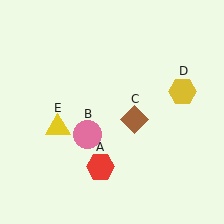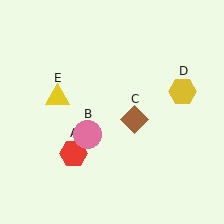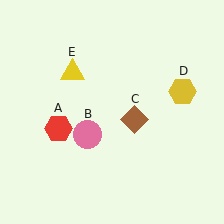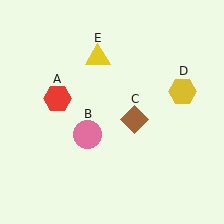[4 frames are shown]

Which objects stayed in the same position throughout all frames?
Pink circle (object B) and brown diamond (object C) and yellow hexagon (object D) remained stationary.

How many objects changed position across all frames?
2 objects changed position: red hexagon (object A), yellow triangle (object E).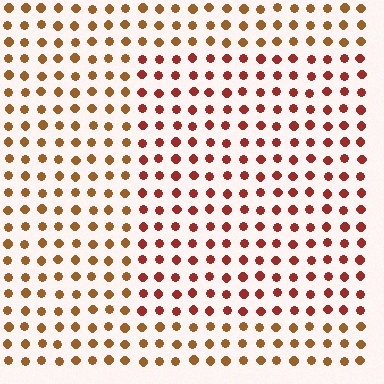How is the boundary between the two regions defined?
The boundary is defined purely by a slight shift in hue (about 30 degrees). Spacing, size, and orientation are identical on both sides.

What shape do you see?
I see a rectangle.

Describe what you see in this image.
The image is filled with small brown elements in a uniform arrangement. A rectangle-shaped region is visible where the elements are tinted to a slightly different hue, forming a subtle color boundary.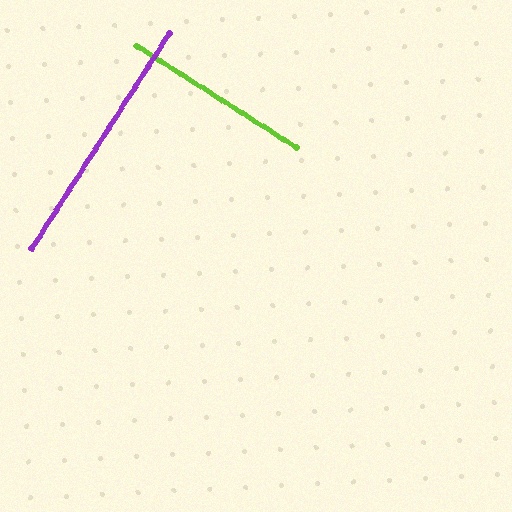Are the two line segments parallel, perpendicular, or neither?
Perpendicular — they meet at approximately 90°.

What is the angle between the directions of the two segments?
Approximately 90 degrees.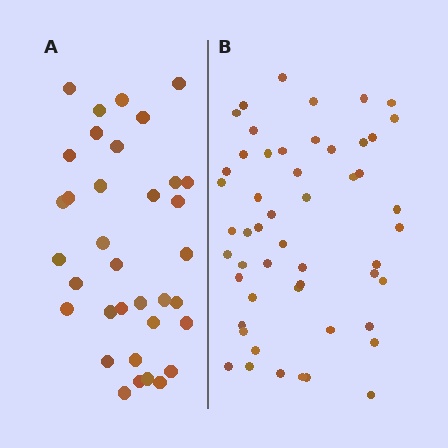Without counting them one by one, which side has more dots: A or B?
Region B (the right region) has more dots.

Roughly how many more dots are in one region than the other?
Region B has approximately 15 more dots than region A.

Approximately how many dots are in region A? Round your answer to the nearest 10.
About 40 dots. (The exact count is 35, which rounds to 40.)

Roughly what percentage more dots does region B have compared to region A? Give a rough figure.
About 50% more.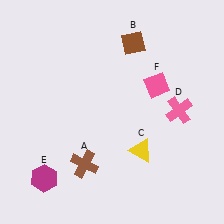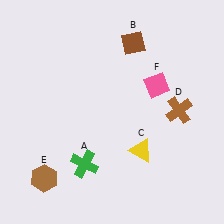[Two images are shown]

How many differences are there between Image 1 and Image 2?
There are 3 differences between the two images.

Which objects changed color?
A changed from brown to green. D changed from pink to brown. E changed from magenta to brown.